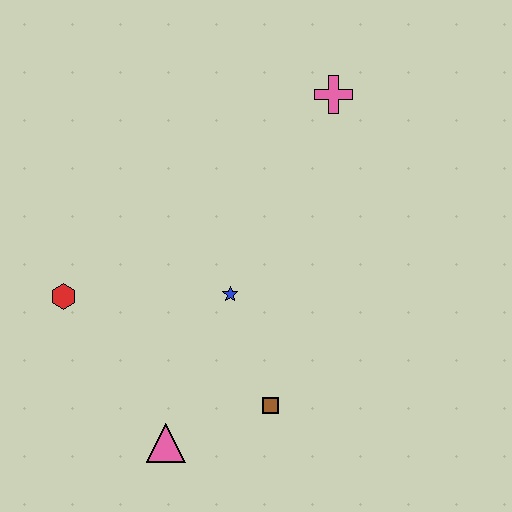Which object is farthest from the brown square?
The pink cross is farthest from the brown square.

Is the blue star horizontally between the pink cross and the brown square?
No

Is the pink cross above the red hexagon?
Yes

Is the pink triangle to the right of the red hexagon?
Yes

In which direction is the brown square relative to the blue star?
The brown square is below the blue star.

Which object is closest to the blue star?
The brown square is closest to the blue star.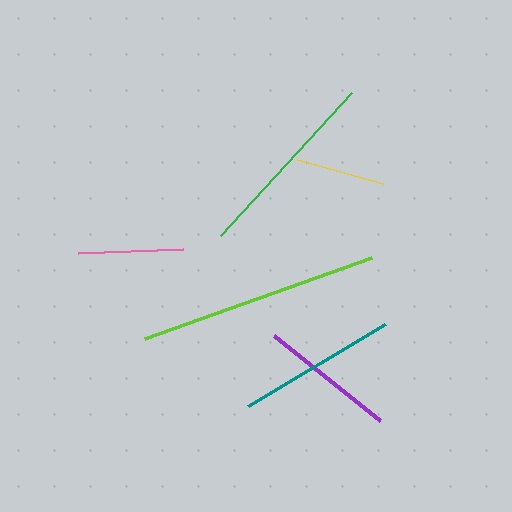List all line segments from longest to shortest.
From longest to shortest: lime, green, teal, purple, pink, yellow.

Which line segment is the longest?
The lime line is the longest at approximately 240 pixels.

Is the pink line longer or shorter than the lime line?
The lime line is longer than the pink line.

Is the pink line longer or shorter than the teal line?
The teal line is longer than the pink line.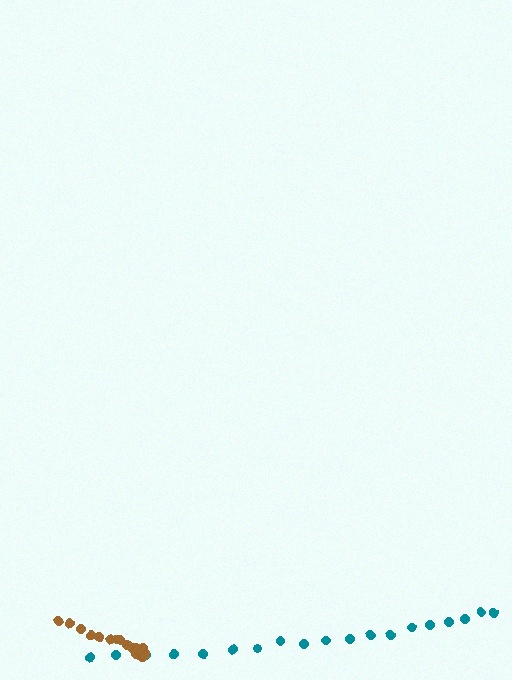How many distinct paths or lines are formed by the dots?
There are 2 distinct paths.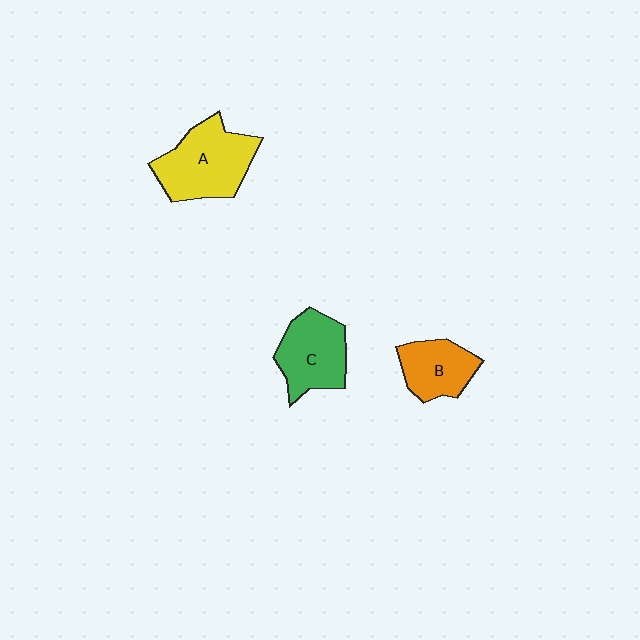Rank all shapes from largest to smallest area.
From largest to smallest: A (yellow), C (green), B (orange).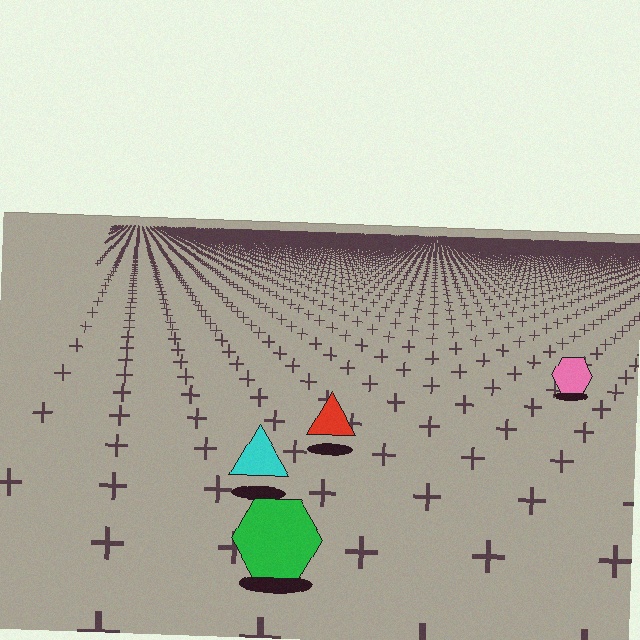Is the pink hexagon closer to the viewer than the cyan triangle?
No. The cyan triangle is closer — you can tell from the texture gradient: the ground texture is coarser near it.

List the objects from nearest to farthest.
From nearest to farthest: the green hexagon, the cyan triangle, the red triangle, the pink hexagon.